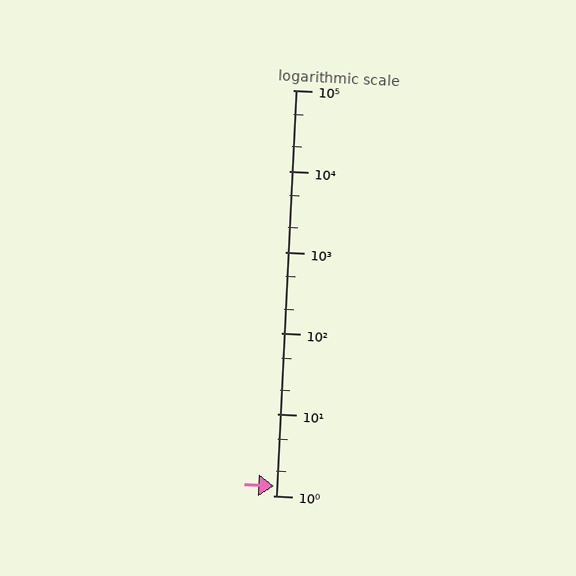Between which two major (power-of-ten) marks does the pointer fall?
The pointer is between 1 and 10.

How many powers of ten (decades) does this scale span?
The scale spans 5 decades, from 1 to 100000.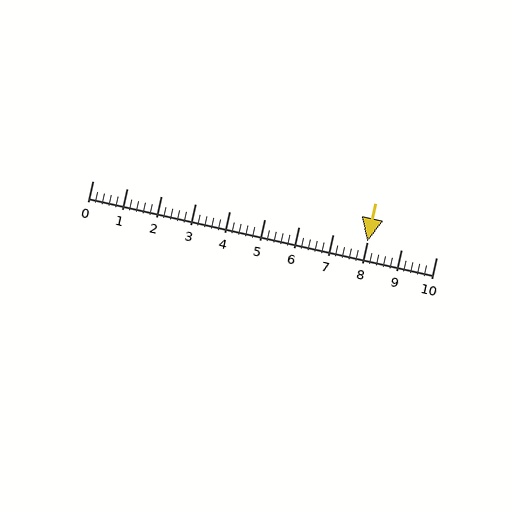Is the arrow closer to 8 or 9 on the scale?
The arrow is closer to 8.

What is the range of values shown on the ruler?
The ruler shows values from 0 to 10.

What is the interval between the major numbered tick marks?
The major tick marks are spaced 1 units apart.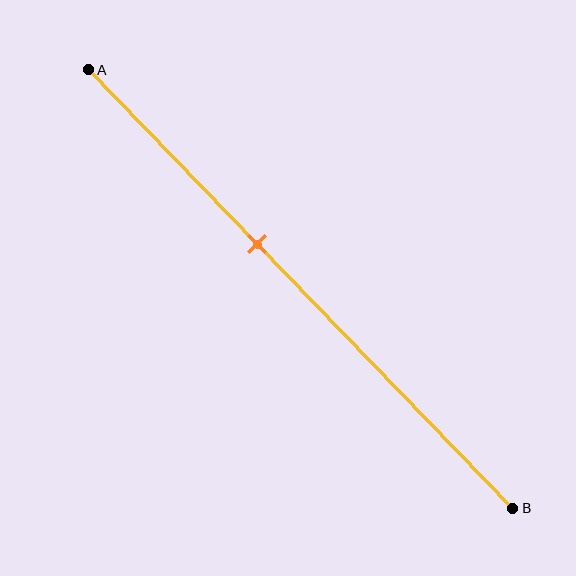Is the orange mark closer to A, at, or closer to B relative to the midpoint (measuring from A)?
The orange mark is closer to point A than the midpoint of segment AB.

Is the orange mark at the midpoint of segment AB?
No, the mark is at about 40% from A, not at the 50% midpoint.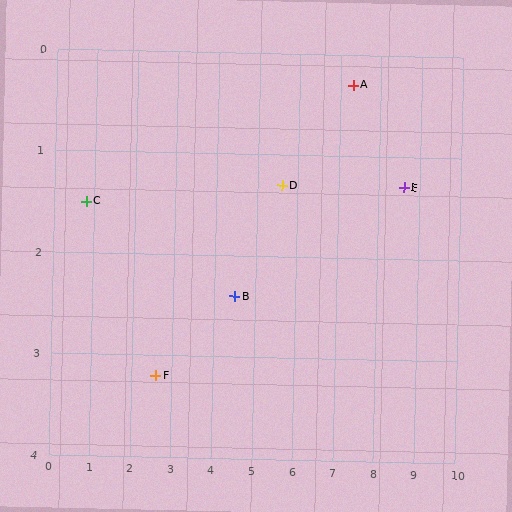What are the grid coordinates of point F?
Point F is at approximately (2.6, 3.2).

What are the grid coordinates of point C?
Point C is at approximately (0.8, 1.5).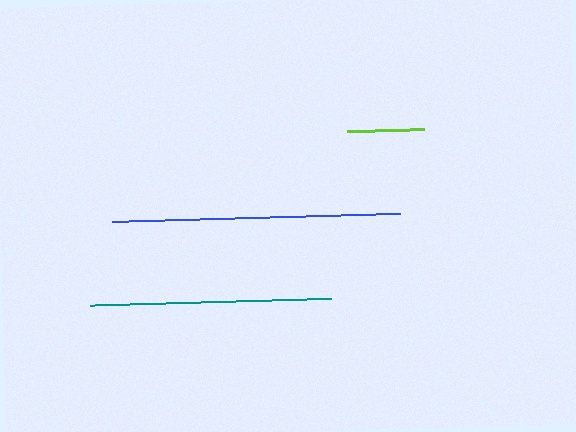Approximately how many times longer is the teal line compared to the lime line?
The teal line is approximately 3.1 times the length of the lime line.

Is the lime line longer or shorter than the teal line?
The teal line is longer than the lime line.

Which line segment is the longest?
The blue line is the longest at approximately 289 pixels.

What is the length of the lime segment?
The lime segment is approximately 78 pixels long.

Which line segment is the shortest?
The lime line is the shortest at approximately 78 pixels.